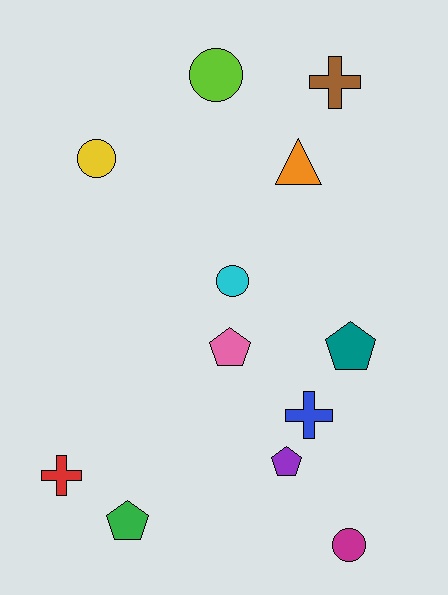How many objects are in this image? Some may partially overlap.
There are 12 objects.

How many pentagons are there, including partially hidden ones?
There are 4 pentagons.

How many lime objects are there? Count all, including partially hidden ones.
There is 1 lime object.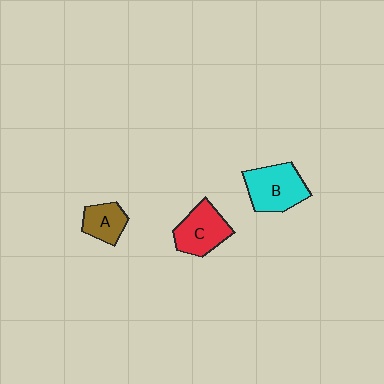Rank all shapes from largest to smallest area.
From largest to smallest: B (cyan), C (red), A (brown).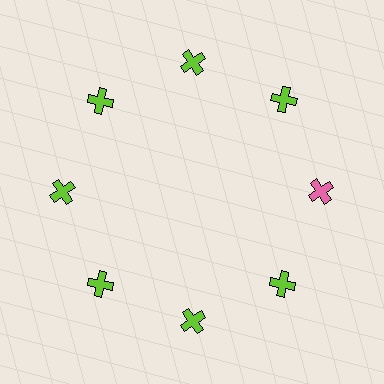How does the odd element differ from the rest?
It has a different color: pink instead of lime.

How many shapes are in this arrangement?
There are 8 shapes arranged in a ring pattern.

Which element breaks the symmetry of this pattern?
The pink cross at roughly the 3 o'clock position breaks the symmetry. All other shapes are lime crosses.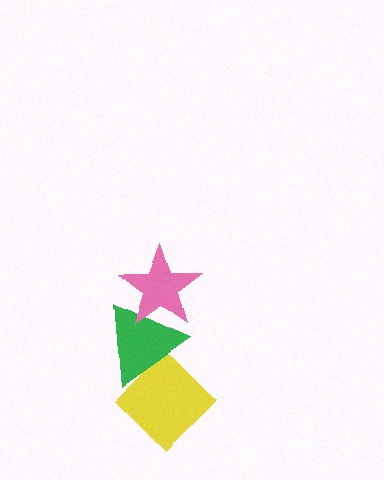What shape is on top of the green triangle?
The pink star is on top of the green triangle.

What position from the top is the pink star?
The pink star is 1st from the top.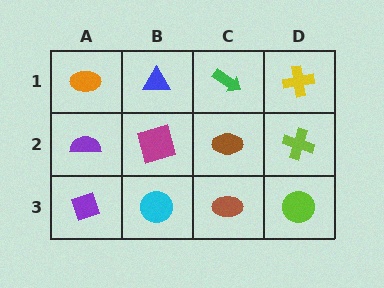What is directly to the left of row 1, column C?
A blue triangle.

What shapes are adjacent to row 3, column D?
A lime cross (row 2, column D), a brown ellipse (row 3, column C).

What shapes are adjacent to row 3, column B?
A magenta square (row 2, column B), a purple diamond (row 3, column A), a brown ellipse (row 3, column C).